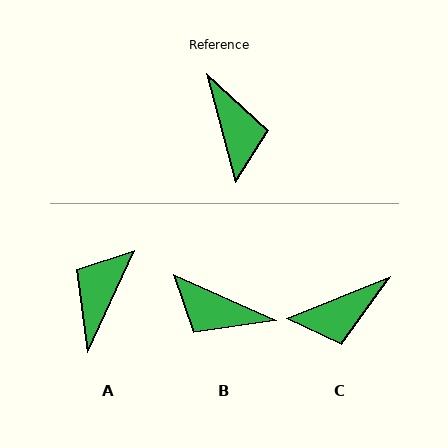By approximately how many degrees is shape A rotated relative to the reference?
Approximately 140 degrees counter-clockwise.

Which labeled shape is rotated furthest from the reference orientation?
A, about 140 degrees away.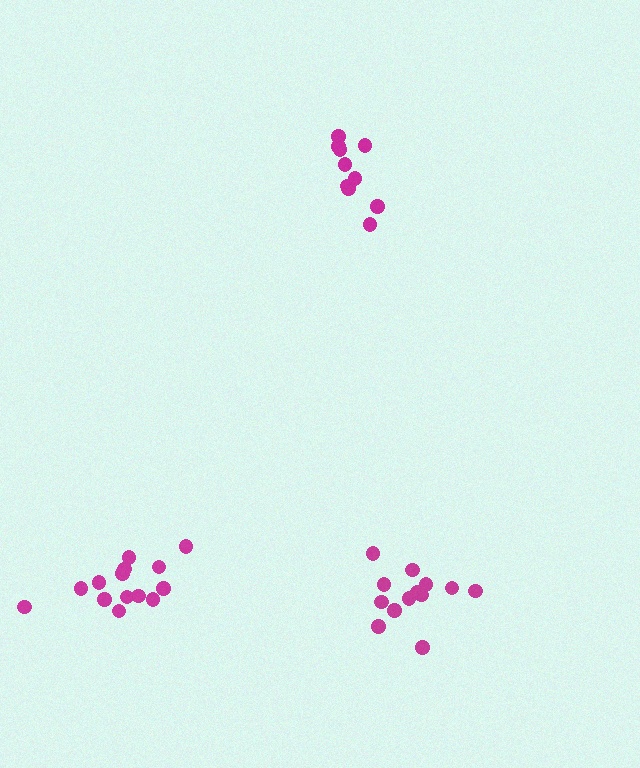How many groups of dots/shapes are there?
There are 3 groups.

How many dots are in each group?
Group 1: 13 dots, Group 2: 14 dots, Group 3: 10 dots (37 total).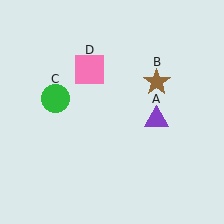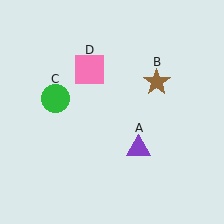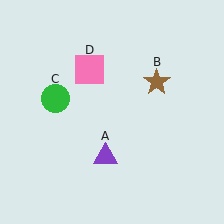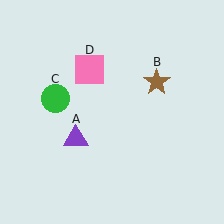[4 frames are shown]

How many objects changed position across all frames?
1 object changed position: purple triangle (object A).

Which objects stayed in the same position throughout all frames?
Brown star (object B) and green circle (object C) and pink square (object D) remained stationary.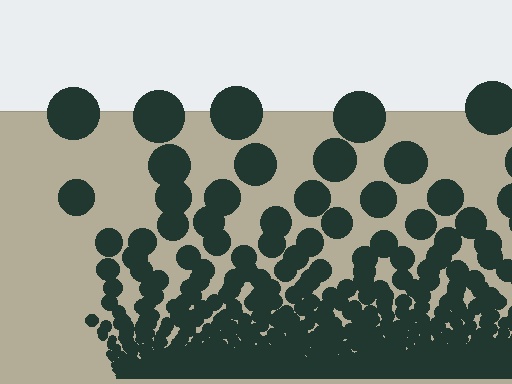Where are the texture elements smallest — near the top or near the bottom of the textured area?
Near the bottom.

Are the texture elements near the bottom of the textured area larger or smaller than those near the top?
Smaller. The gradient is inverted — elements near the bottom are smaller and denser.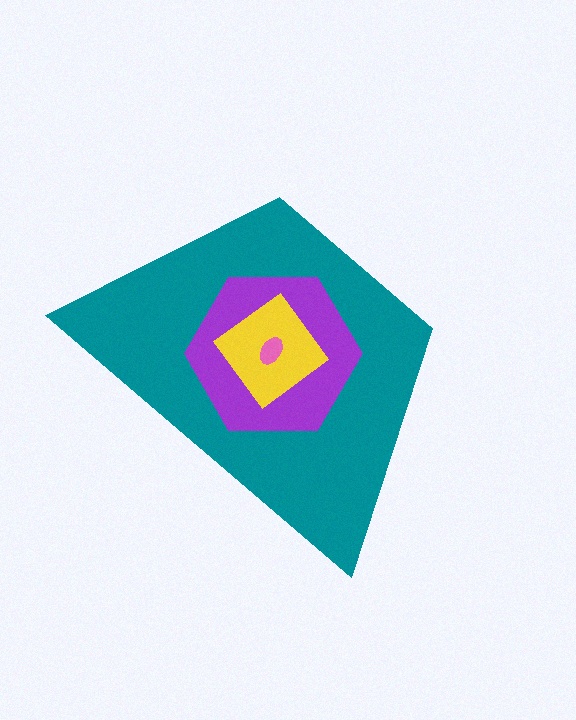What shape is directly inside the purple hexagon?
The yellow diamond.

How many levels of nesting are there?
4.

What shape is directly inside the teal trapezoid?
The purple hexagon.